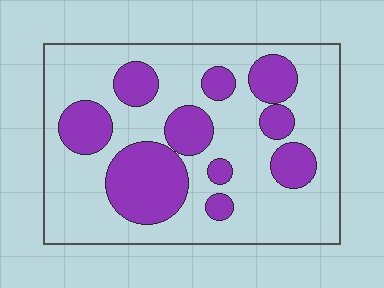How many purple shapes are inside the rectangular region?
10.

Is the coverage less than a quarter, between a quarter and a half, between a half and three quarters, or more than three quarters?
Between a quarter and a half.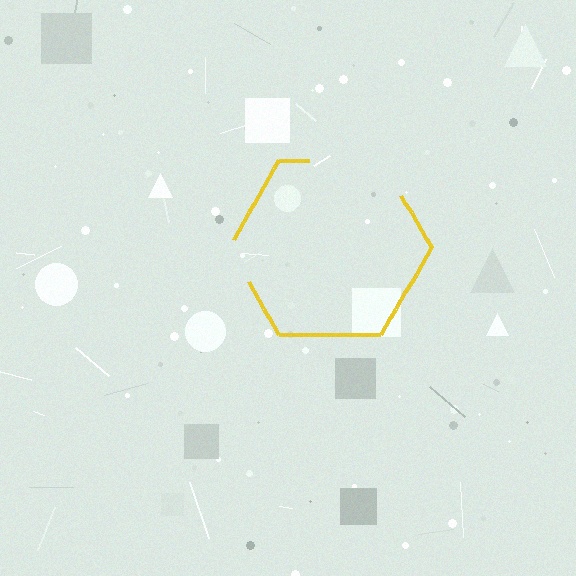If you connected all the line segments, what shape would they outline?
They would outline a hexagon.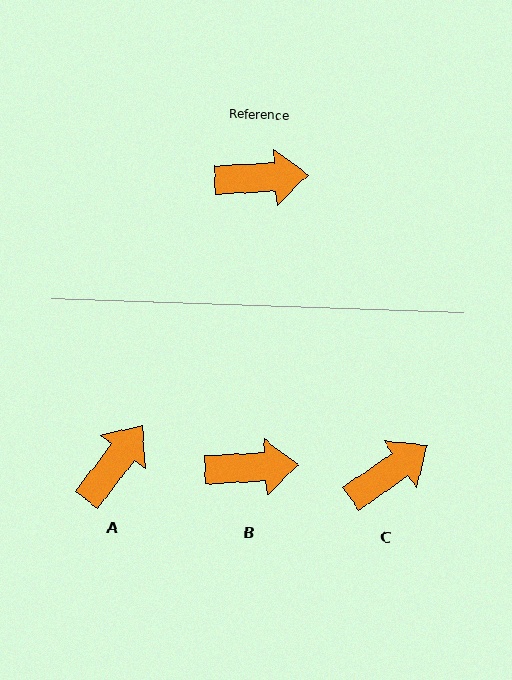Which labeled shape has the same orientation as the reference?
B.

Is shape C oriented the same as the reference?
No, it is off by about 33 degrees.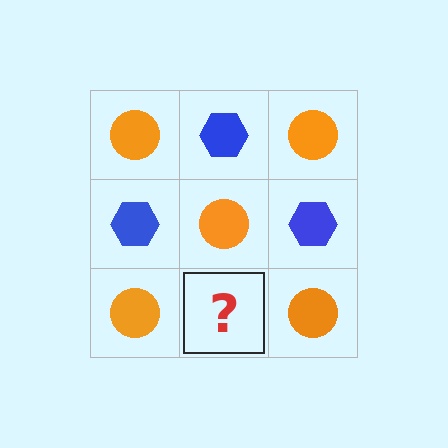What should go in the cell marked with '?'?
The missing cell should contain a blue hexagon.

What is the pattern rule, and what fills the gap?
The rule is that it alternates orange circle and blue hexagon in a checkerboard pattern. The gap should be filled with a blue hexagon.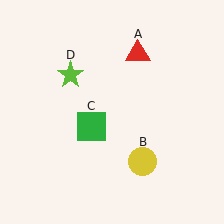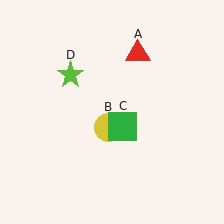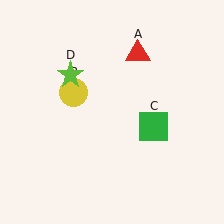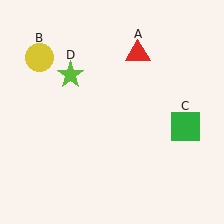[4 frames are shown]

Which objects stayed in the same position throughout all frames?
Red triangle (object A) and lime star (object D) remained stationary.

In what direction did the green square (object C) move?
The green square (object C) moved right.